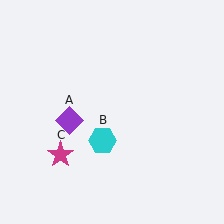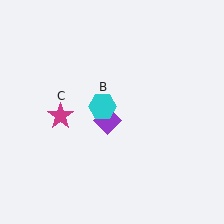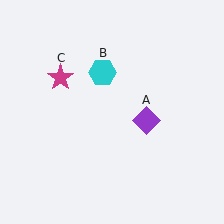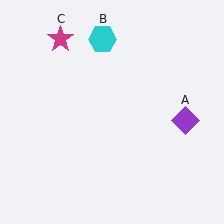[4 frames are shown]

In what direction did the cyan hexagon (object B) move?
The cyan hexagon (object B) moved up.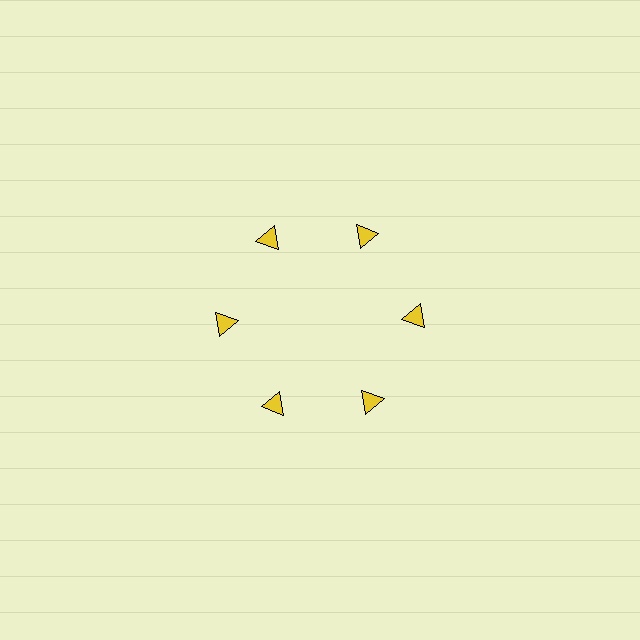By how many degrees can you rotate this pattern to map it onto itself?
The pattern maps onto itself every 60 degrees of rotation.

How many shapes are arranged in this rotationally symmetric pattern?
There are 6 shapes, arranged in 6 groups of 1.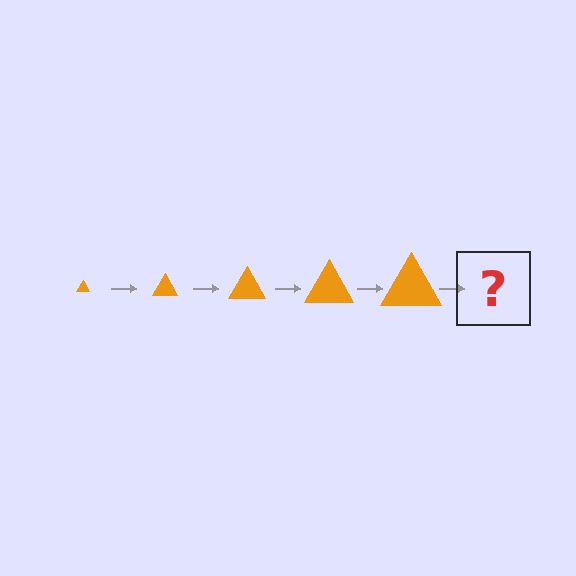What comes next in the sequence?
The next element should be an orange triangle, larger than the previous one.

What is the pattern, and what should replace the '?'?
The pattern is that the triangle gets progressively larger each step. The '?' should be an orange triangle, larger than the previous one.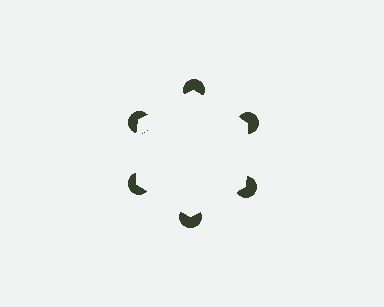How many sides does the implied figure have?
6 sides.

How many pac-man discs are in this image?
There are 6 — one at each vertex of the illusory hexagon.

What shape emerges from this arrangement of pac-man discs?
An illusory hexagon — its edges are inferred from the aligned wedge cuts in the pac-man discs, not physically drawn.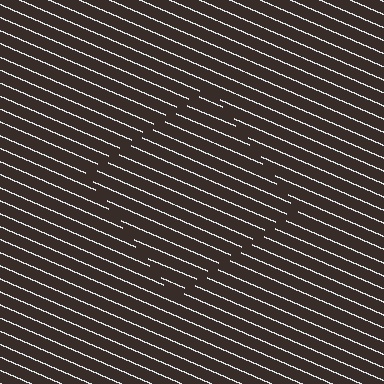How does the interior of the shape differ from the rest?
The interior of the shape contains the same grating, shifted by half a period — the contour is defined by the phase discontinuity where line-ends from the inner and outer gratings abut.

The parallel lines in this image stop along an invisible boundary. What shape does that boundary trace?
An illusory square. The interior of the shape contains the same grating, shifted by half a period — the contour is defined by the phase discontinuity where line-ends from the inner and outer gratings abut.